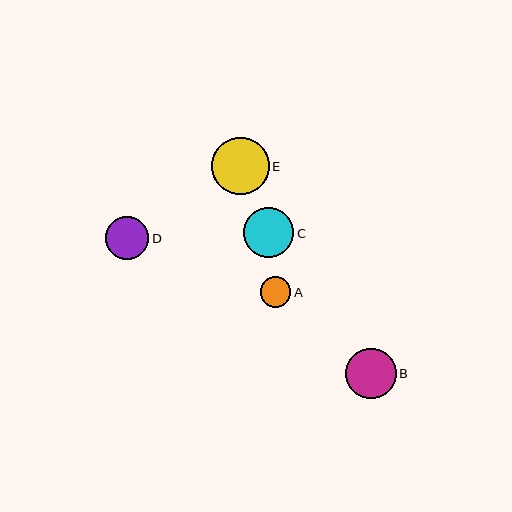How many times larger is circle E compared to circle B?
Circle E is approximately 1.1 times the size of circle B.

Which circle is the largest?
Circle E is the largest with a size of approximately 57 pixels.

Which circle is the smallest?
Circle A is the smallest with a size of approximately 30 pixels.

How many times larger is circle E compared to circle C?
Circle E is approximately 1.1 times the size of circle C.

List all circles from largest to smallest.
From largest to smallest: E, B, C, D, A.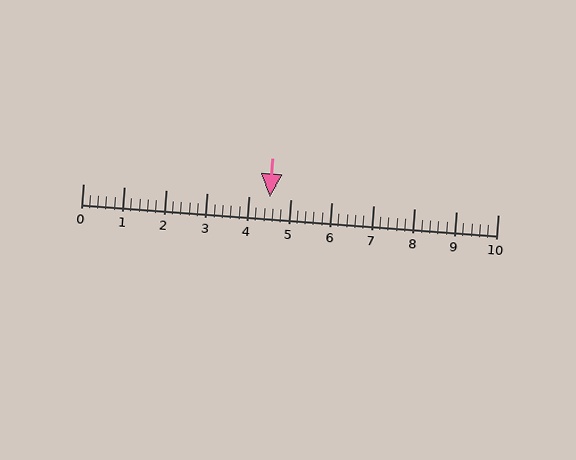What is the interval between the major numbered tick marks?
The major tick marks are spaced 1 units apart.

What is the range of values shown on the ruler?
The ruler shows values from 0 to 10.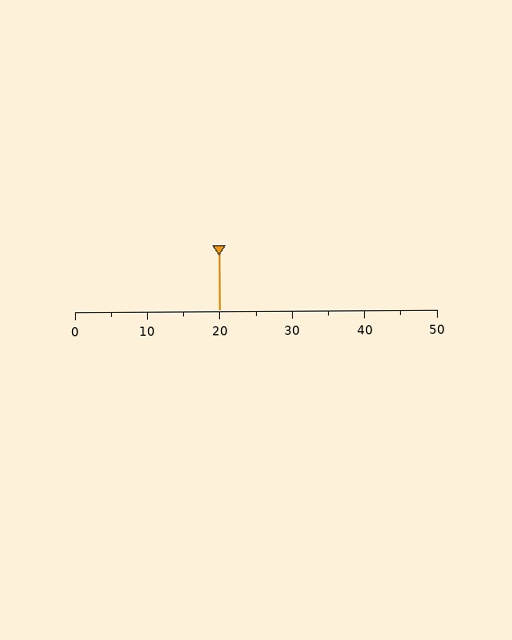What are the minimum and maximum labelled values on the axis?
The axis runs from 0 to 50.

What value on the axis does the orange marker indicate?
The marker indicates approximately 20.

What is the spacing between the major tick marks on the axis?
The major ticks are spaced 10 apart.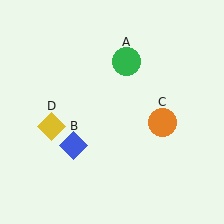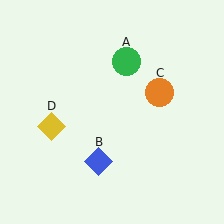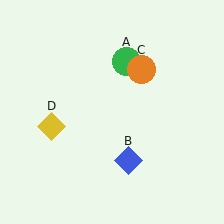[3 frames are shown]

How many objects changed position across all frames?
2 objects changed position: blue diamond (object B), orange circle (object C).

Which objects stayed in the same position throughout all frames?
Green circle (object A) and yellow diamond (object D) remained stationary.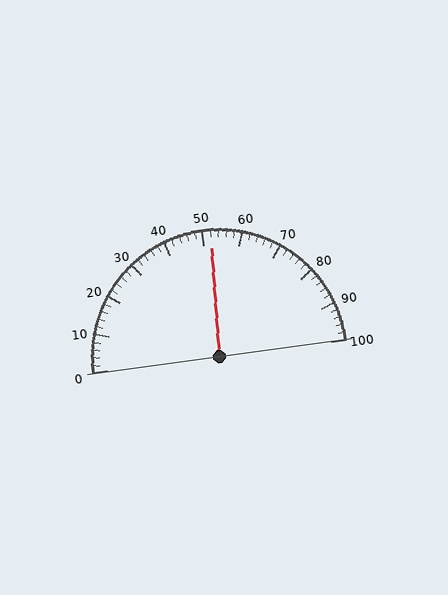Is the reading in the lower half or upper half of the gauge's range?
The reading is in the upper half of the range (0 to 100).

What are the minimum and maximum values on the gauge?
The gauge ranges from 0 to 100.